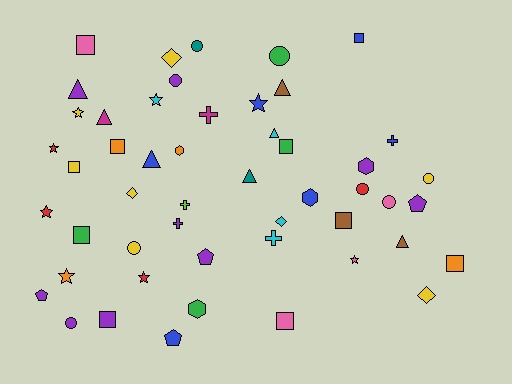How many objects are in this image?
There are 50 objects.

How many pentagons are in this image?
There are 4 pentagons.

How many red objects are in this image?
There are 4 red objects.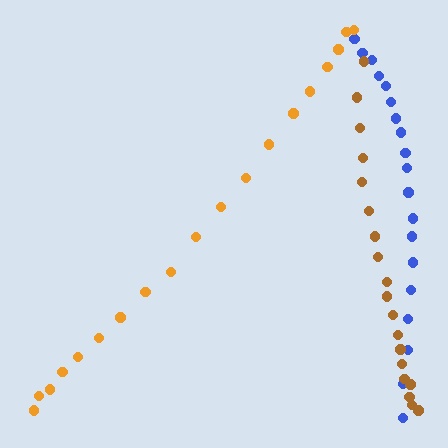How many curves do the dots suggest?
There are 3 distinct paths.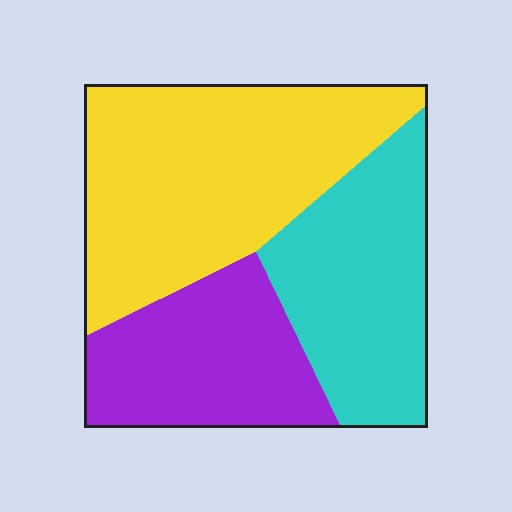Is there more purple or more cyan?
Cyan.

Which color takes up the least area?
Purple, at roughly 25%.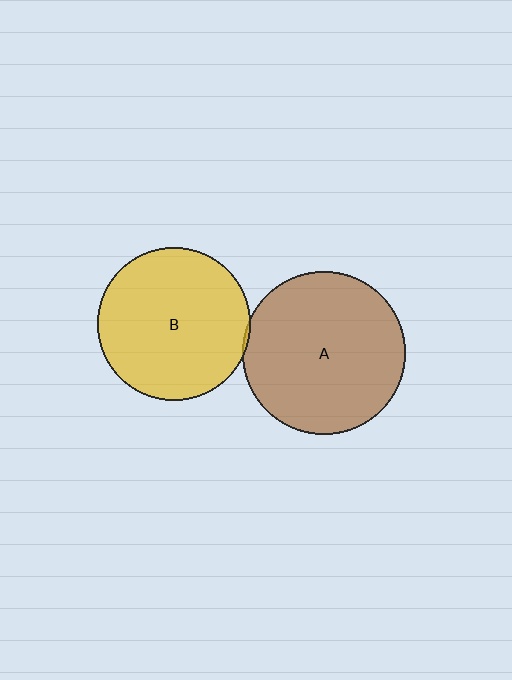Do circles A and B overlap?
Yes.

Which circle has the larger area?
Circle A (brown).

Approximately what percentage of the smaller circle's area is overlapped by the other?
Approximately 5%.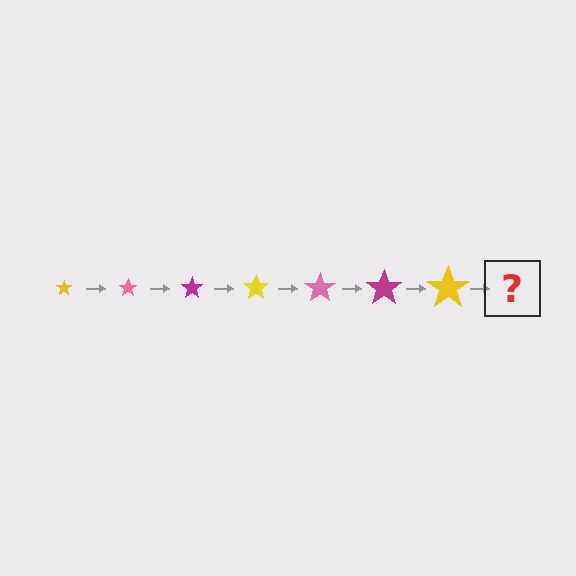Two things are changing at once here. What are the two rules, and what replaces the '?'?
The two rules are that the star grows larger each step and the color cycles through yellow, pink, and magenta. The '?' should be a pink star, larger than the previous one.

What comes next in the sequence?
The next element should be a pink star, larger than the previous one.